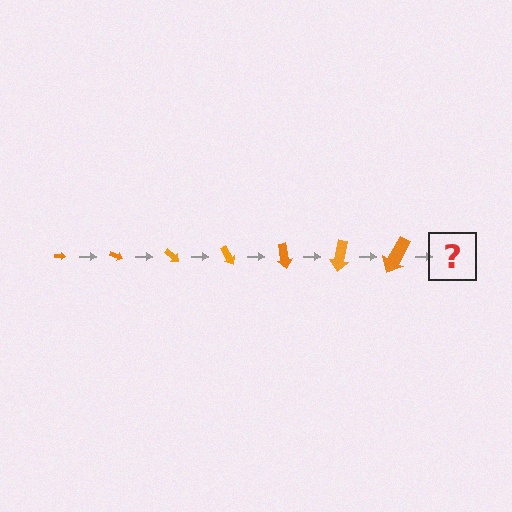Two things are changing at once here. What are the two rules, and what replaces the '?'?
The two rules are that the arrow grows larger each step and it rotates 20 degrees each step. The '?' should be an arrow, larger than the previous one and rotated 140 degrees from the start.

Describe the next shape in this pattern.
It should be an arrow, larger than the previous one and rotated 140 degrees from the start.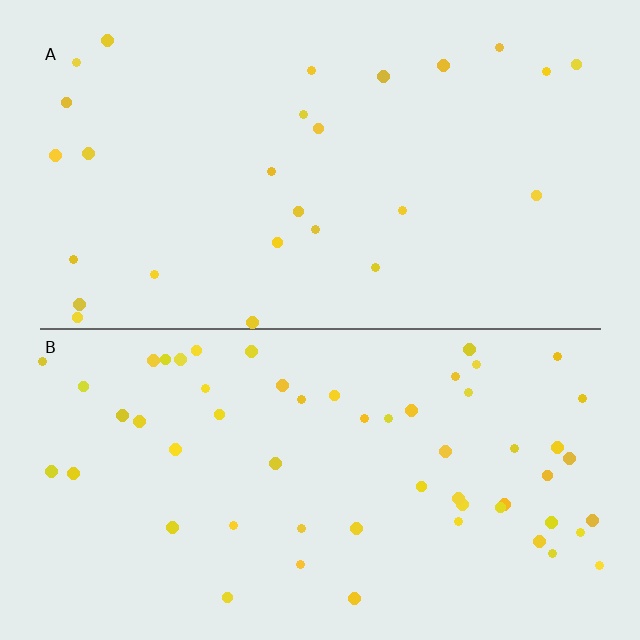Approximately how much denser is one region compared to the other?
Approximately 2.2× — region B over region A.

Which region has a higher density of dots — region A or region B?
B (the bottom).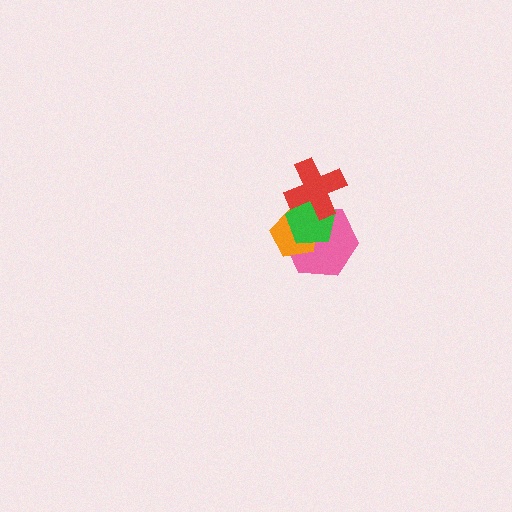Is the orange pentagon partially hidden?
Yes, it is partially covered by another shape.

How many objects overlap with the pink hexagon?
3 objects overlap with the pink hexagon.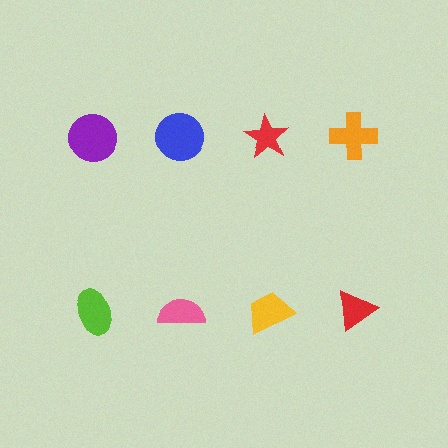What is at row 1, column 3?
A red star.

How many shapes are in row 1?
4 shapes.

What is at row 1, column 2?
A blue circle.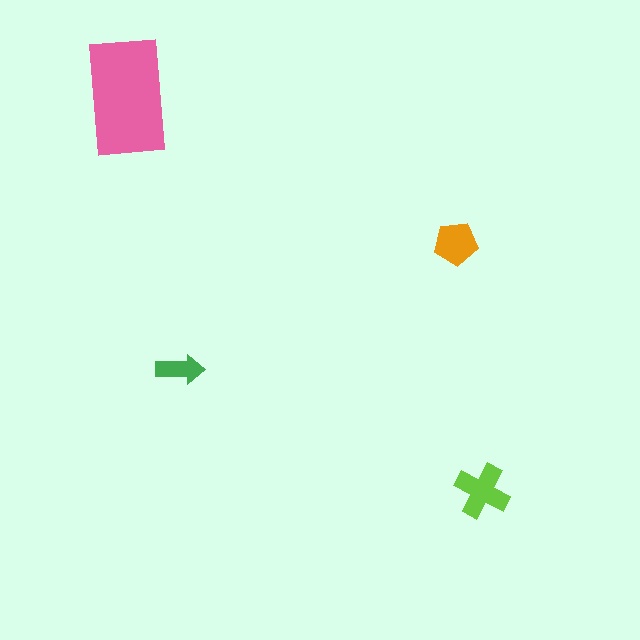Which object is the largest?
The pink rectangle.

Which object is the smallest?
The green arrow.